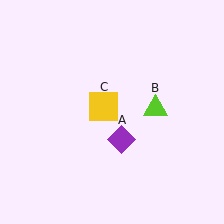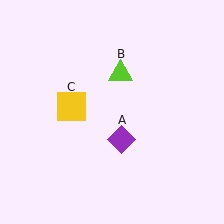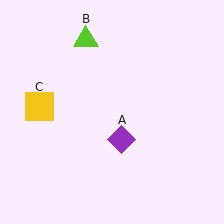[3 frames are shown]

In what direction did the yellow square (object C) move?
The yellow square (object C) moved left.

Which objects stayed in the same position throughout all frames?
Purple diamond (object A) remained stationary.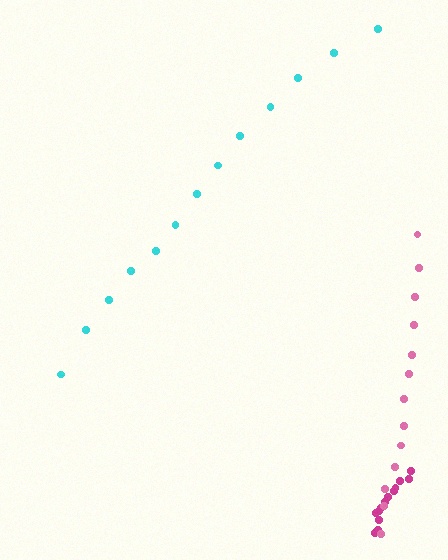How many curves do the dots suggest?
There are 3 distinct paths.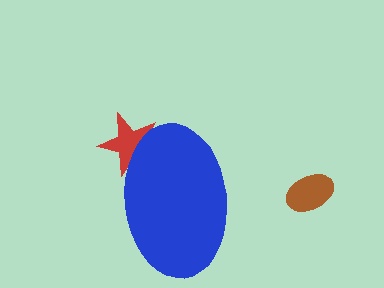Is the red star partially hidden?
Yes, the red star is partially hidden behind the blue ellipse.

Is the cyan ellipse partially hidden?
Yes, the cyan ellipse is partially hidden behind the blue ellipse.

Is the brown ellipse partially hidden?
No, the brown ellipse is fully visible.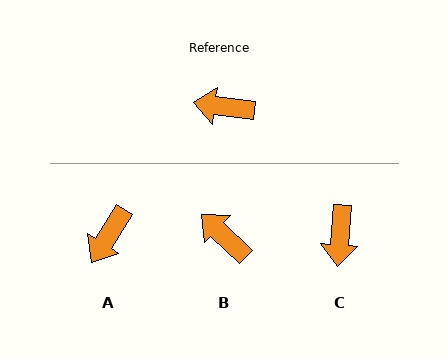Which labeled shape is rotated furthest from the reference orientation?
C, about 93 degrees away.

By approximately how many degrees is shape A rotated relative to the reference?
Approximately 65 degrees counter-clockwise.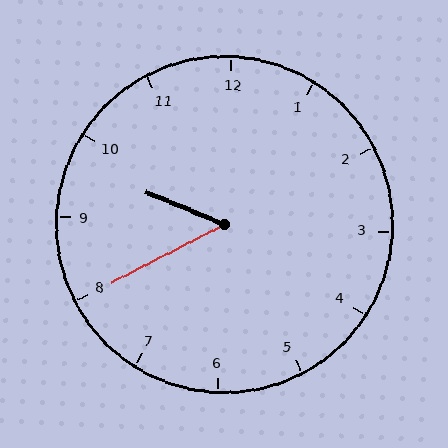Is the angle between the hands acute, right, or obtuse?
It is acute.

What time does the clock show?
9:40.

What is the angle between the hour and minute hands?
Approximately 50 degrees.